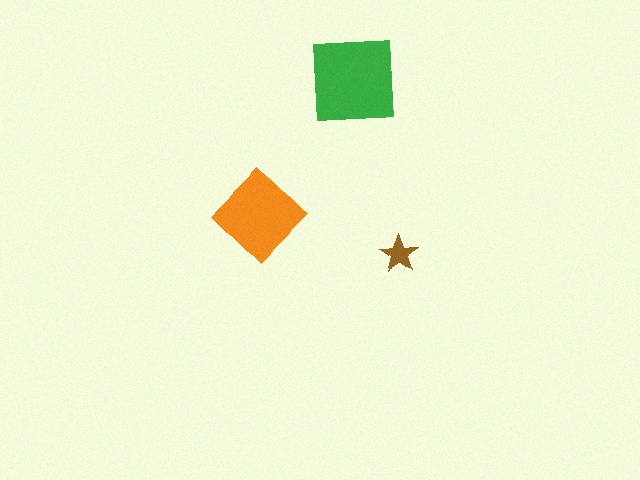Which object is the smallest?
The brown star.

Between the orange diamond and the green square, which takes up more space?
The green square.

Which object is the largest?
The green square.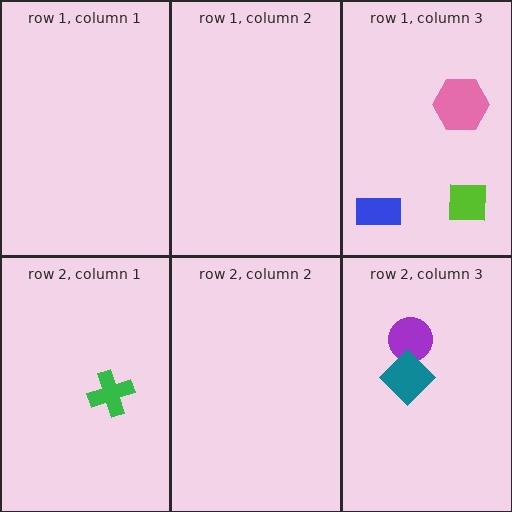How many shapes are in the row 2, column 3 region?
2.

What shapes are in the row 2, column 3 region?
The purple circle, the teal diamond.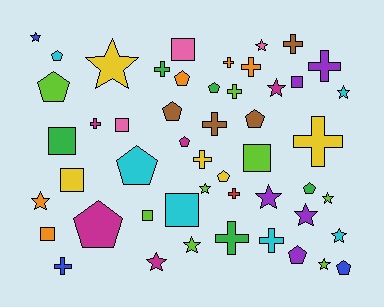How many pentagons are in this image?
There are 13 pentagons.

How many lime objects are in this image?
There are 8 lime objects.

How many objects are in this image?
There are 50 objects.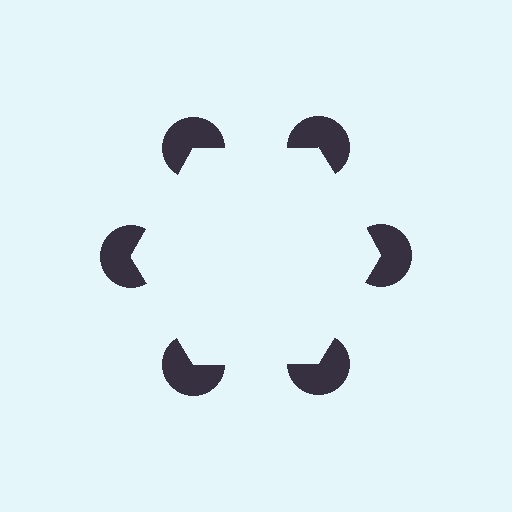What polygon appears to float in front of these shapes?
An illusory hexagon — its edges are inferred from the aligned wedge cuts in the pac-man discs, not physically drawn.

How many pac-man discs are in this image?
There are 6 — one at each vertex of the illusory hexagon.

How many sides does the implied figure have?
6 sides.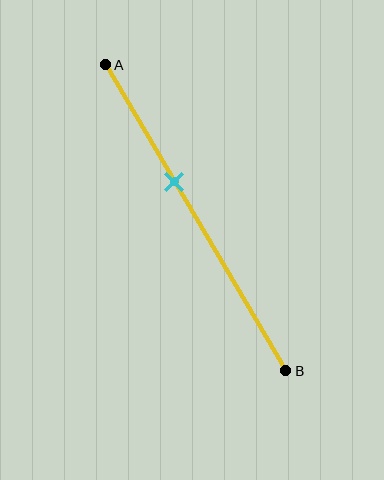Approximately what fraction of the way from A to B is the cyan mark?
The cyan mark is approximately 40% of the way from A to B.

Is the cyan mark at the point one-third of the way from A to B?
No, the mark is at about 40% from A, not at the 33% one-third point.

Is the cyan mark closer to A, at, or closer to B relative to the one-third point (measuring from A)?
The cyan mark is closer to point B than the one-third point of segment AB.